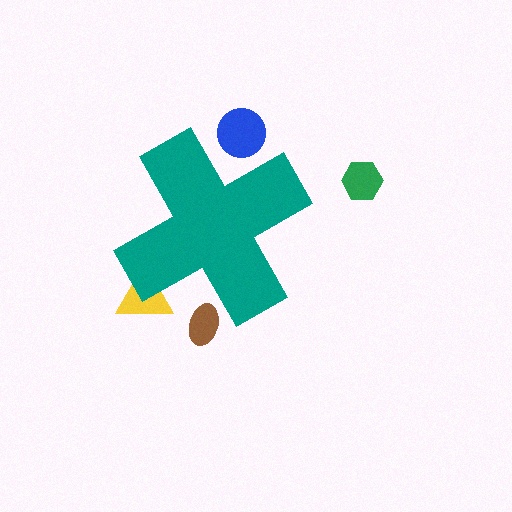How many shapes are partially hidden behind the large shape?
3 shapes are partially hidden.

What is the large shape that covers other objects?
A teal cross.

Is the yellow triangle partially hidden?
Yes, the yellow triangle is partially hidden behind the teal cross.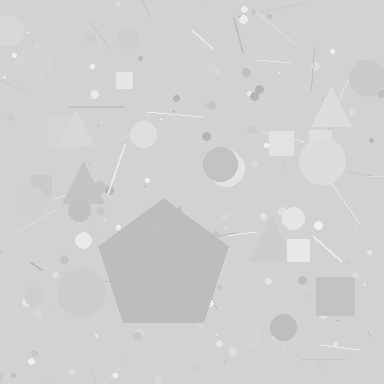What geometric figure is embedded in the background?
A pentagon is embedded in the background.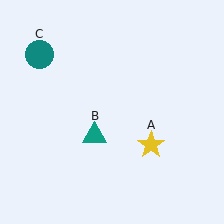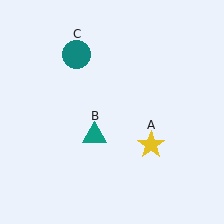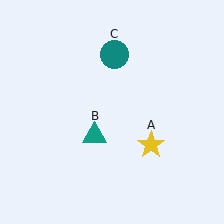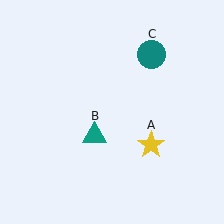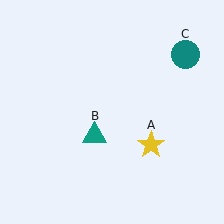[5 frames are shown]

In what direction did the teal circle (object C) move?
The teal circle (object C) moved right.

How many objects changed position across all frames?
1 object changed position: teal circle (object C).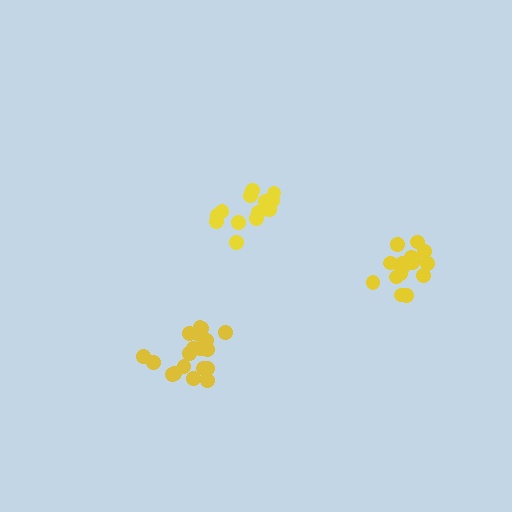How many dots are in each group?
Group 1: 20 dots, Group 2: 16 dots, Group 3: 14 dots (50 total).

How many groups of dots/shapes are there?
There are 3 groups.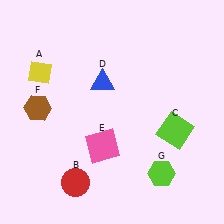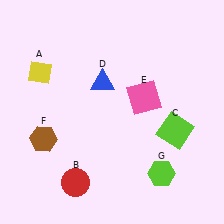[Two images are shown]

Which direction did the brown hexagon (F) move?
The brown hexagon (F) moved down.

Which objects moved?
The objects that moved are: the pink square (E), the brown hexagon (F).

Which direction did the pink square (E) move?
The pink square (E) moved up.